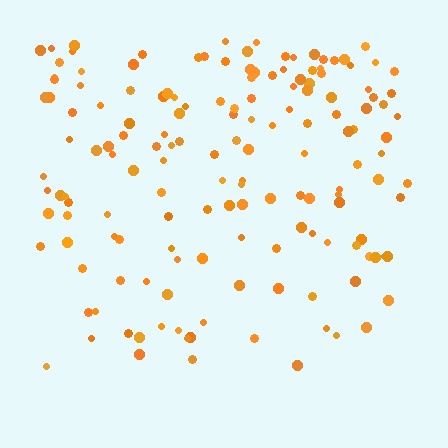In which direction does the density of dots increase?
From bottom to top, with the top side densest.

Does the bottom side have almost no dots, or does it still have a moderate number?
Still a moderate number, just noticeably fewer than the top.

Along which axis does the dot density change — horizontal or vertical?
Vertical.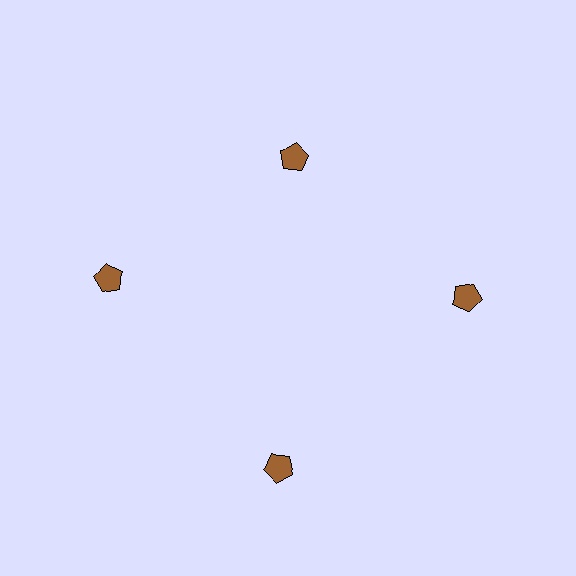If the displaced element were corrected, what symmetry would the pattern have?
It would have 4-fold rotational symmetry — the pattern would map onto itself every 90 degrees.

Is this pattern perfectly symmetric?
No. The 4 brown pentagons are arranged in a ring, but one element near the 12 o'clock position is pulled inward toward the center, breaking the 4-fold rotational symmetry.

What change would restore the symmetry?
The symmetry would be restored by moving it outward, back onto the ring so that all 4 pentagons sit at equal angles and equal distance from the center.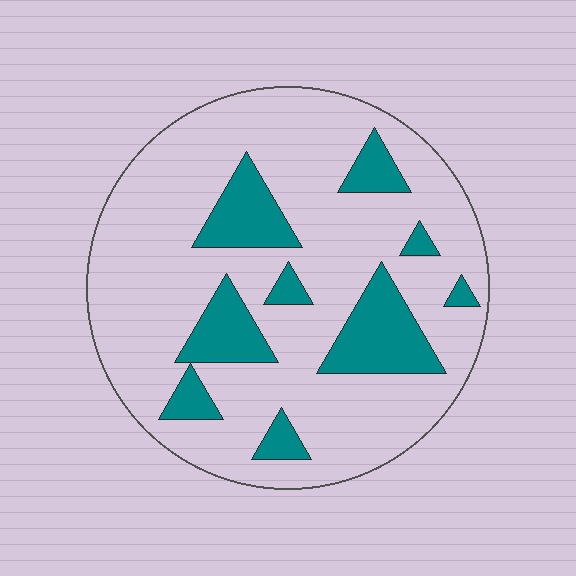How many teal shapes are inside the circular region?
9.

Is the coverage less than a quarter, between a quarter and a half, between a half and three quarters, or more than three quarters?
Less than a quarter.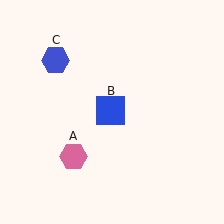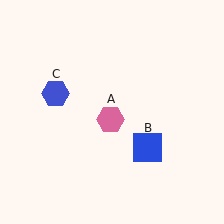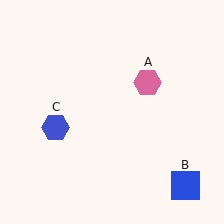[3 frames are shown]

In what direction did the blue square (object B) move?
The blue square (object B) moved down and to the right.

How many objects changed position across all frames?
3 objects changed position: pink hexagon (object A), blue square (object B), blue hexagon (object C).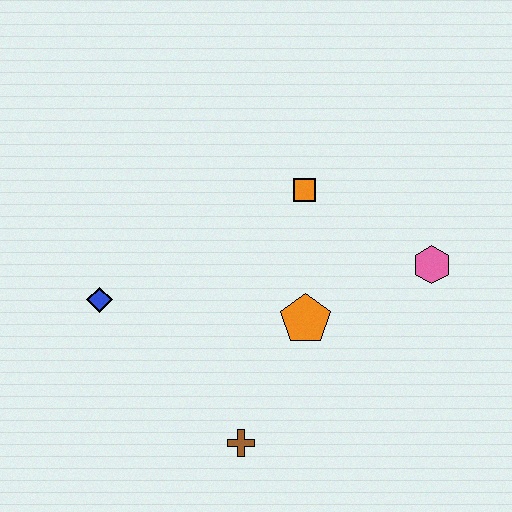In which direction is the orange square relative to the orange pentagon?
The orange square is above the orange pentagon.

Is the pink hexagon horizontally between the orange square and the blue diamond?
No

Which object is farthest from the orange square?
The brown cross is farthest from the orange square.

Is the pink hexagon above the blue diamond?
Yes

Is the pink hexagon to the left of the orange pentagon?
No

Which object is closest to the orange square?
The orange pentagon is closest to the orange square.